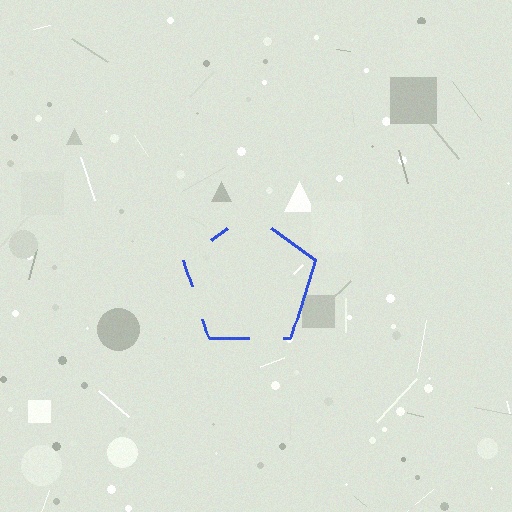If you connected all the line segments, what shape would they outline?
They would outline a pentagon.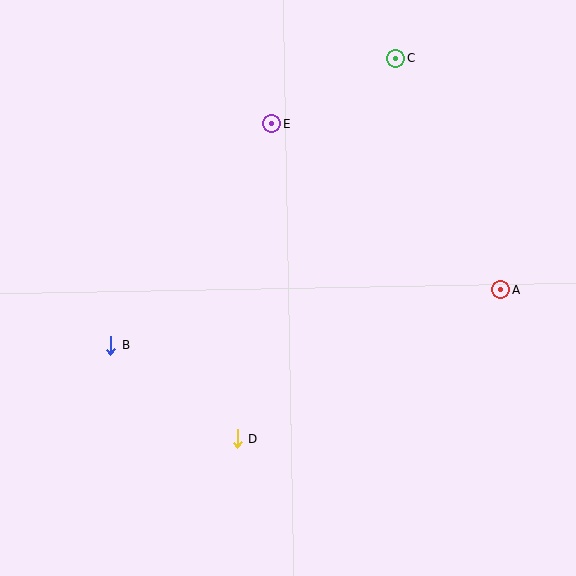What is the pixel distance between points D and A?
The distance between D and A is 303 pixels.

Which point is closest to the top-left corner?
Point E is closest to the top-left corner.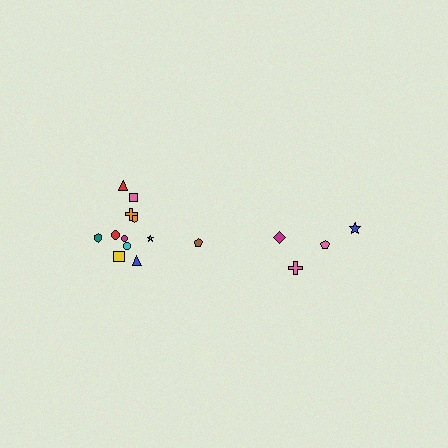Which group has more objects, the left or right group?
The left group.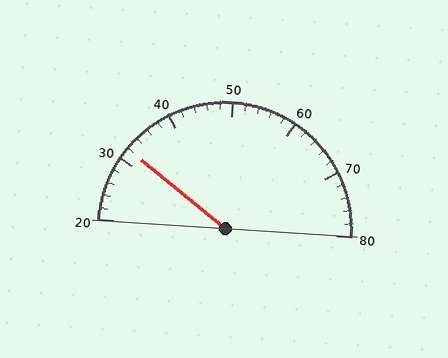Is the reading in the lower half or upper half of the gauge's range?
The reading is in the lower half of the range (20 to 80).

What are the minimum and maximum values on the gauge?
The gauge ranges from 20 to 80.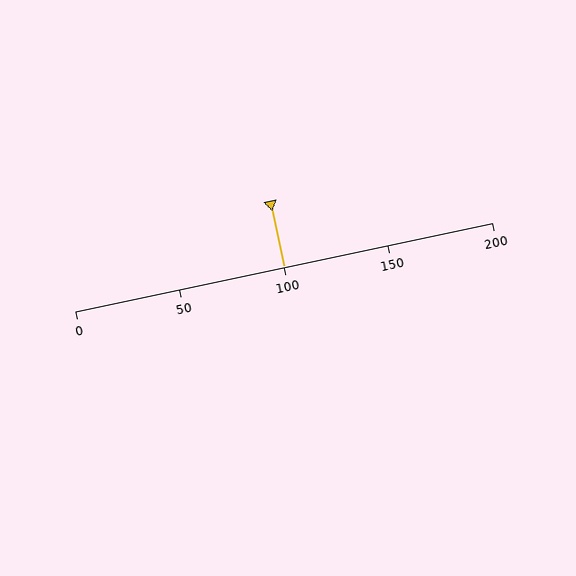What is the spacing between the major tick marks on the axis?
The major ticks are spaced 50 apart.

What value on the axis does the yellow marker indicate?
The marker indicates approximately 100.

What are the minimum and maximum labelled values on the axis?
The axis runs from 0 to 200.